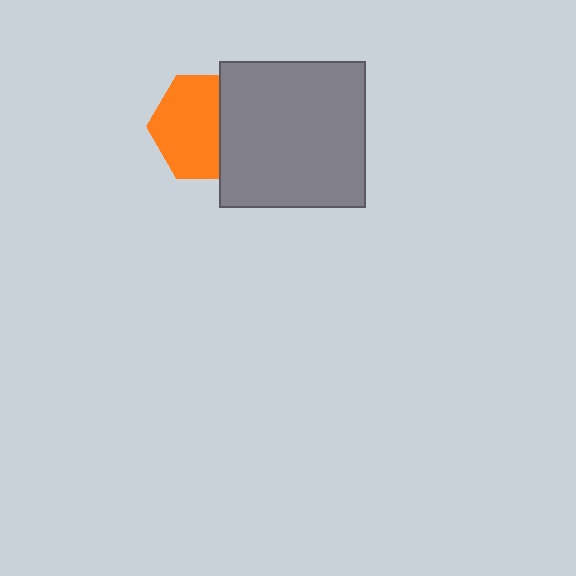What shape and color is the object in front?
The object in front is a gray square.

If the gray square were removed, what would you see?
You would see the complete orange hexagon.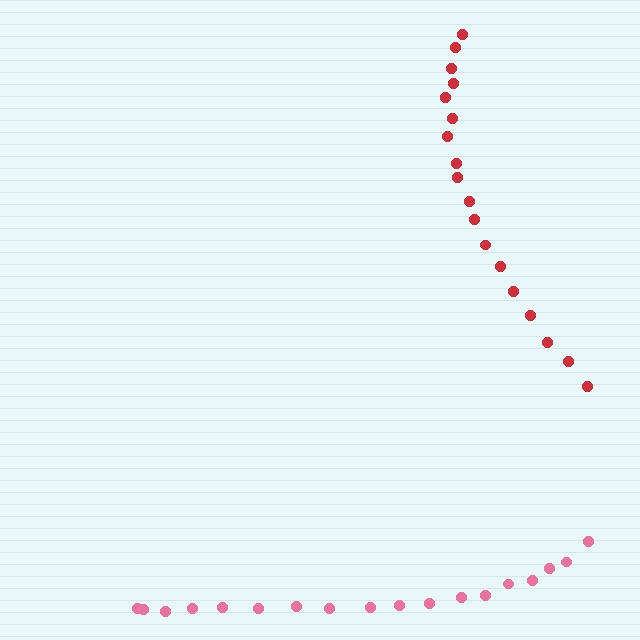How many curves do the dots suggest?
There are 2 distinct paths.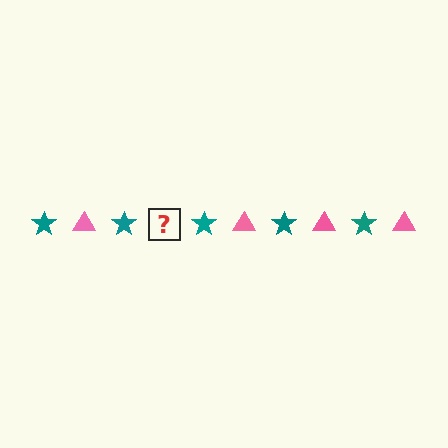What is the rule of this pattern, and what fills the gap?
The rule is that the pattern alternates between teal star and pink triangle. The gap should be filled with a pink triangle.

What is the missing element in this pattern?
The missing element is a pink triangle.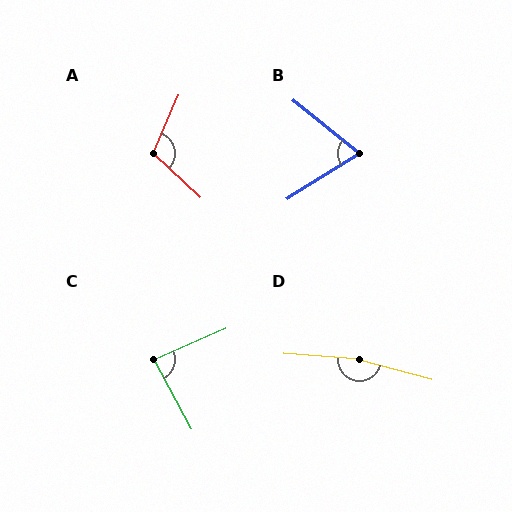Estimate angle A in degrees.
Approximately 110 degrees.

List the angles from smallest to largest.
B (71°), C (85°), A (110°), D (169°).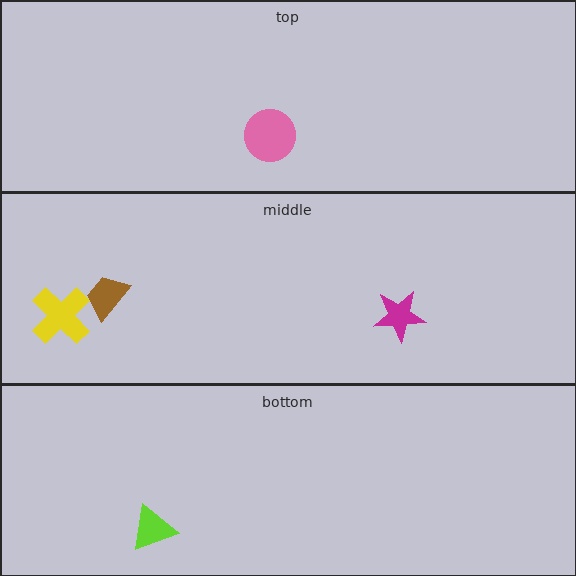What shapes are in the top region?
The pink circle.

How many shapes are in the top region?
1.